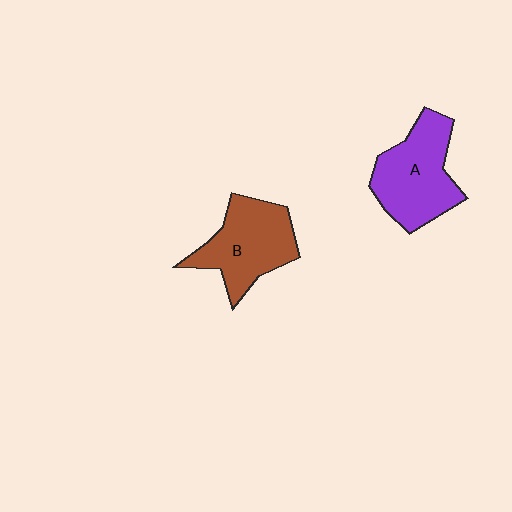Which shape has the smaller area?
Shape B (brown).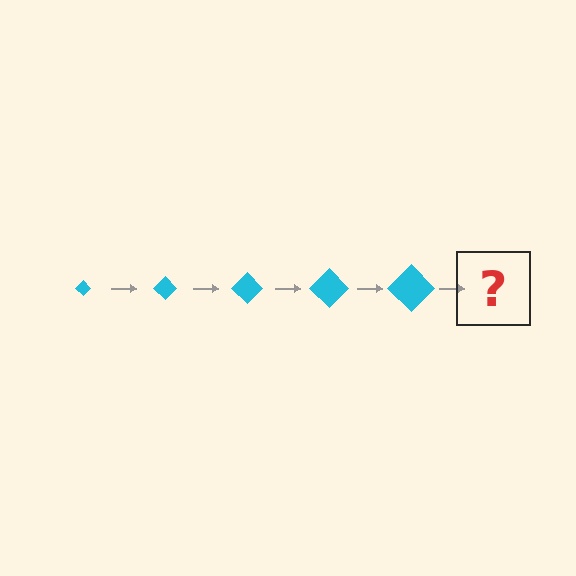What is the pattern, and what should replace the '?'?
The pattern is that the diamond gets progressively larger each step. The '?' should be a cyan diamond, larger than the previous one.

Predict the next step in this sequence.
The next step is a cyan diamond, larger than the previous one.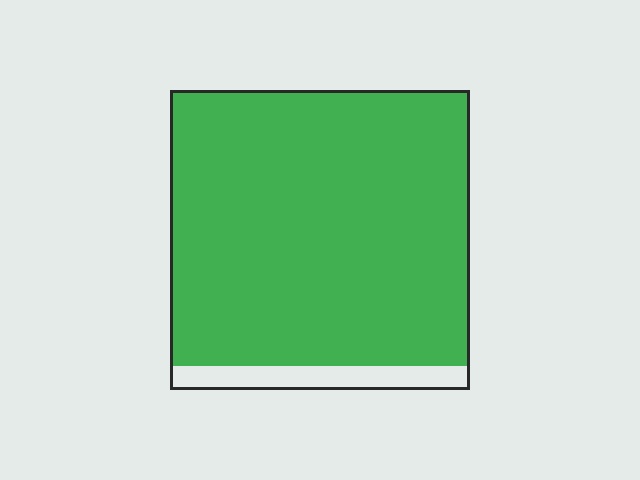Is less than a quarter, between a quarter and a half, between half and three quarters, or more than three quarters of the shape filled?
More than three quarters.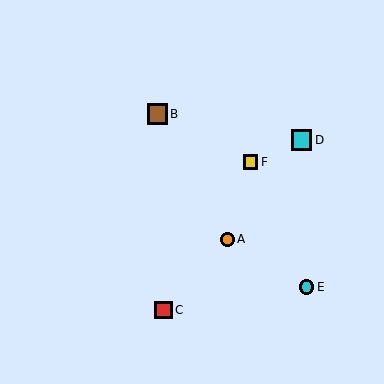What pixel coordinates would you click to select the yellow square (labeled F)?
Click at (251, 162) to select the yellow square F.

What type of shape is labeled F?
Shape F is a yellow square.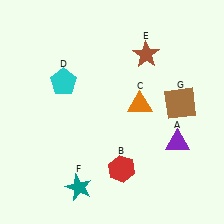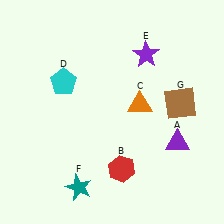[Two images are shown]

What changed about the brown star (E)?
In Image 1, E is brown. In Image 2, it changed to purple.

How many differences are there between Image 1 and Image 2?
There is 1 difference between the two images.